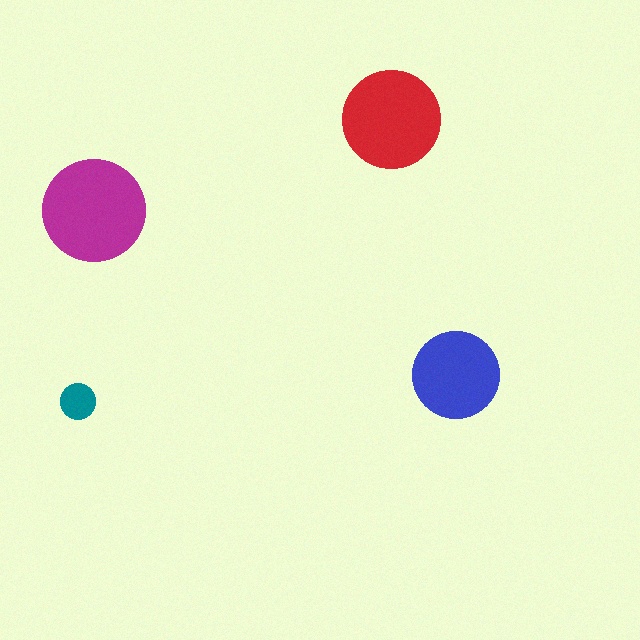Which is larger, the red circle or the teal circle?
The red one.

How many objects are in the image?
There are 4 objects in the image.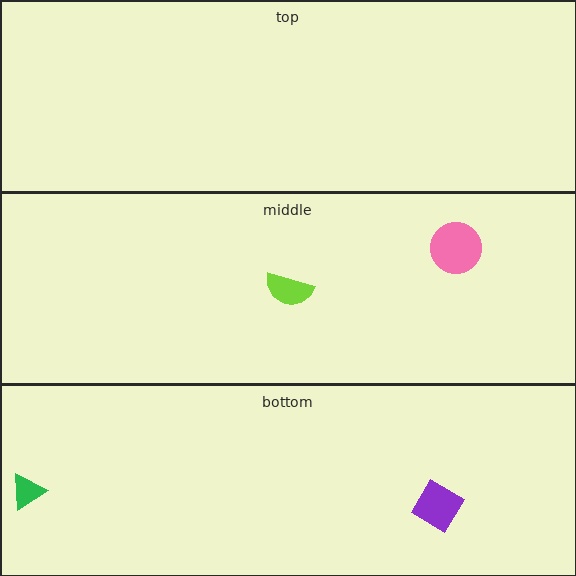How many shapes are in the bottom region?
2.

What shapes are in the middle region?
The pink circle, the lime semicircle.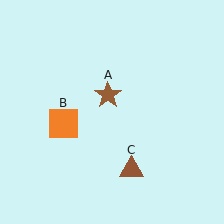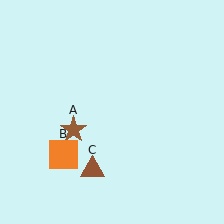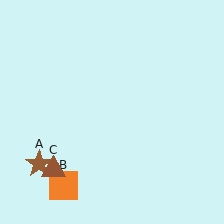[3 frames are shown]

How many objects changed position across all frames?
3 objects changed position: brown star (object A), orange square (object B), brown triangle (object C).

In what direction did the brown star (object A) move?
The brown star (object A) moved down and to the left.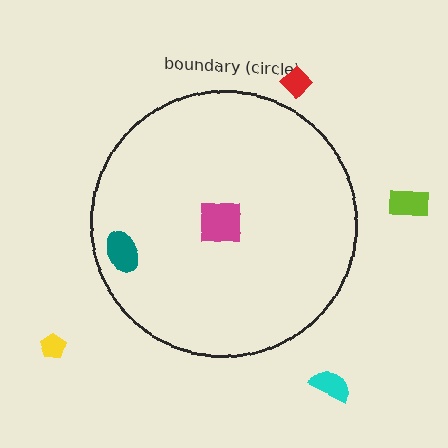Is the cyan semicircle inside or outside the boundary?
Outside.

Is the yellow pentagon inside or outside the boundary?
Outside.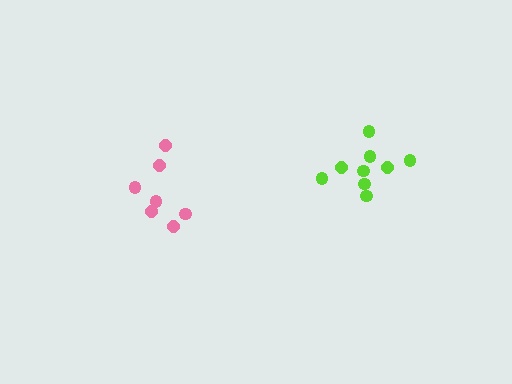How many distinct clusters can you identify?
There are 2 distinct clusters.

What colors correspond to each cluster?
The clusters are colored: lime, pink.